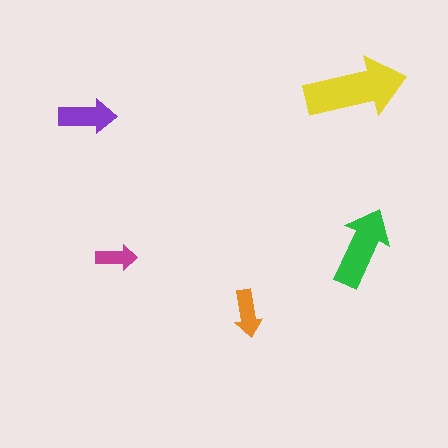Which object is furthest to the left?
The purple arrow is leftmost.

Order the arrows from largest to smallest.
the yellow one, the green one, the purple one, the orange one, the magenta one.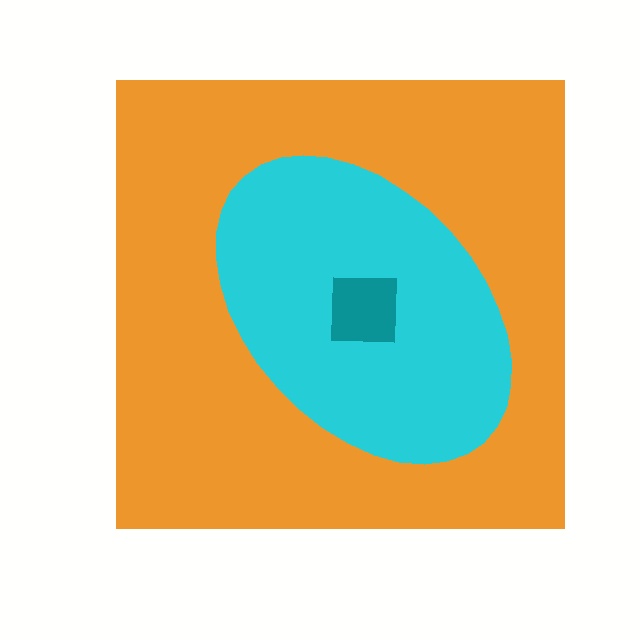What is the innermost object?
The teal square.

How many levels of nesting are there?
3.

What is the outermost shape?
The orange square.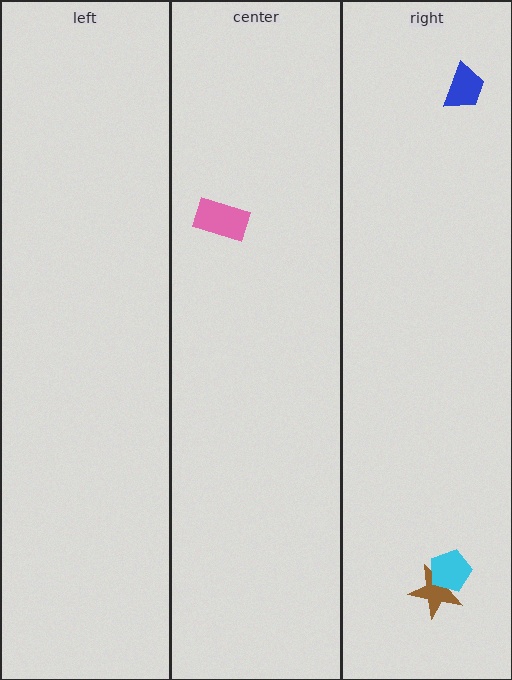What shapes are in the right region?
The blue trapezoid, the brown star, the cyan pentagon.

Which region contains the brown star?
The right region.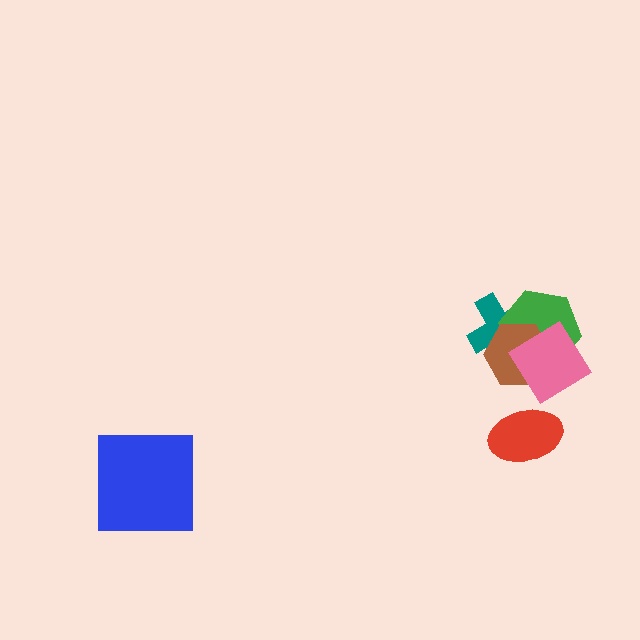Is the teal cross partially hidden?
Yes, it is partially covered by another shape.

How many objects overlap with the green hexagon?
3 objects overlap with the green hexagon.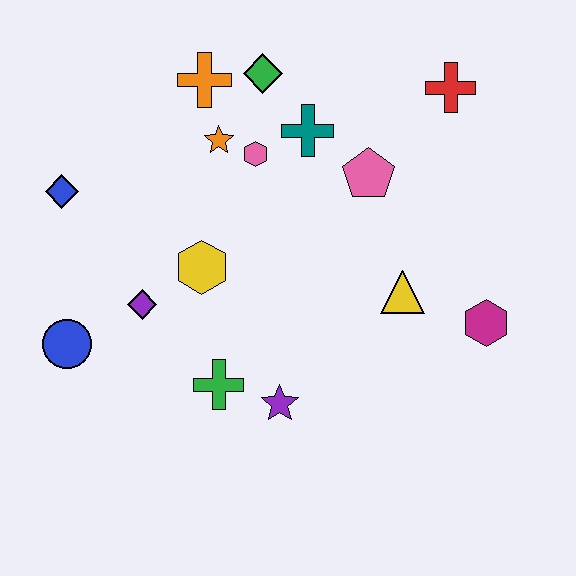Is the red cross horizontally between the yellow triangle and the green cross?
No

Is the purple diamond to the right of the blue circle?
Yes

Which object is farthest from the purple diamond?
The red cross is farthest from the purple diamond.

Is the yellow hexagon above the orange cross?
No